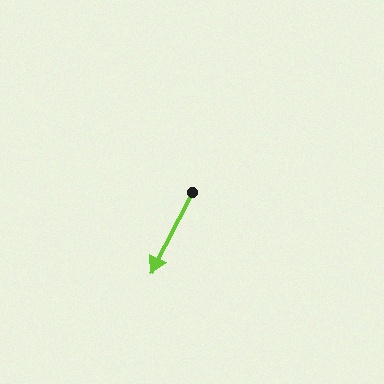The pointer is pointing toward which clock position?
Roughly 7 o'clock.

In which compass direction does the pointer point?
Southwest.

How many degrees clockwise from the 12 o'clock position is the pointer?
Approximately 207 degrees.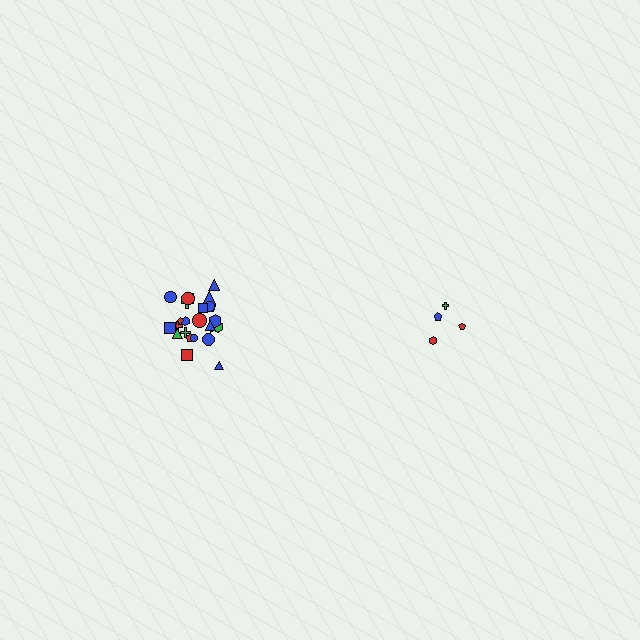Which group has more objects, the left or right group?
The left group.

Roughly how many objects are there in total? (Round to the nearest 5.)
Roughly 30 objects in total.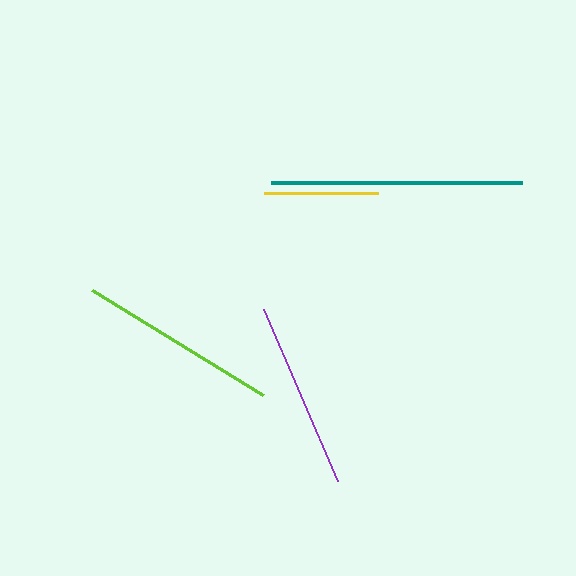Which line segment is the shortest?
The yellow line is the shortest at approximately 114 pixels.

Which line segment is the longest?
The teal line is the longest at approximately 251 pixels.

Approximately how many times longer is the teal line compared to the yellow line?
The teal line is approximately 2.2 times the length of the yellow line.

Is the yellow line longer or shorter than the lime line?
The lime line is longer than the yellow line.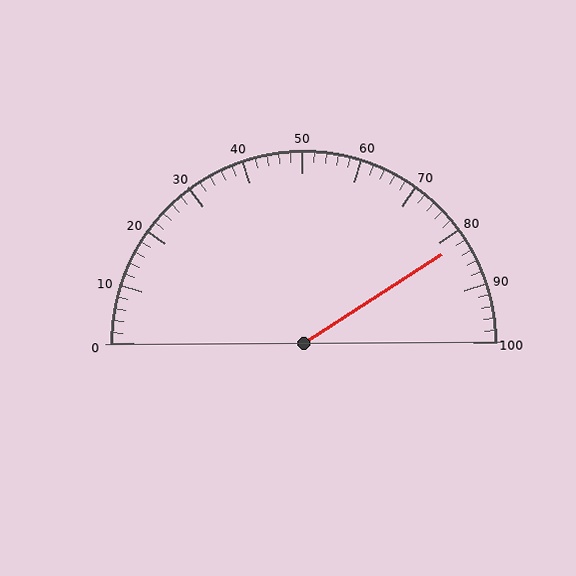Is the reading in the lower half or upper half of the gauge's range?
The reading is in the upper half of the range (0 to 100).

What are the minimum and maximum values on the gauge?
The gauge ranges from 0 to 100.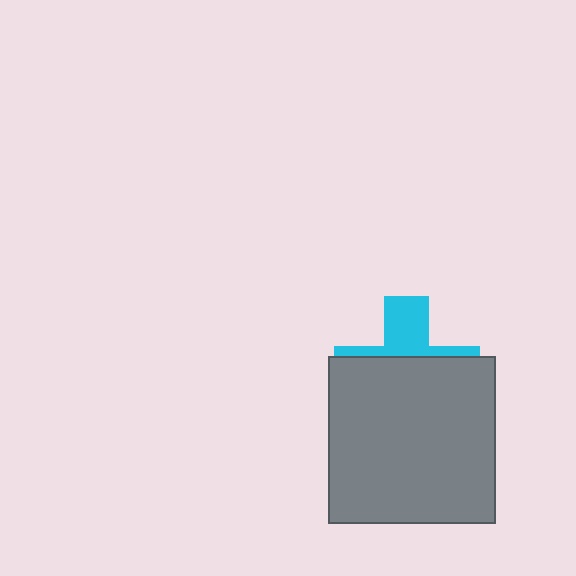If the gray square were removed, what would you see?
You would see the complete cyan cross.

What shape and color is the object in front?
The object in front is a gray square.